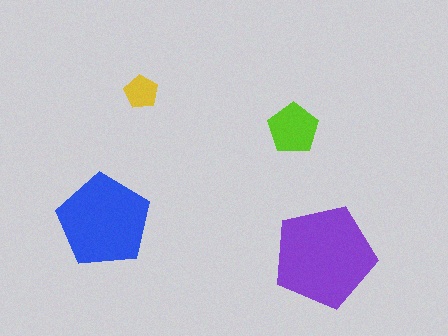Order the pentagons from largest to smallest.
the purple one, the blue one, the lime one, the yellow one.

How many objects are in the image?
There are 4 objects in the image.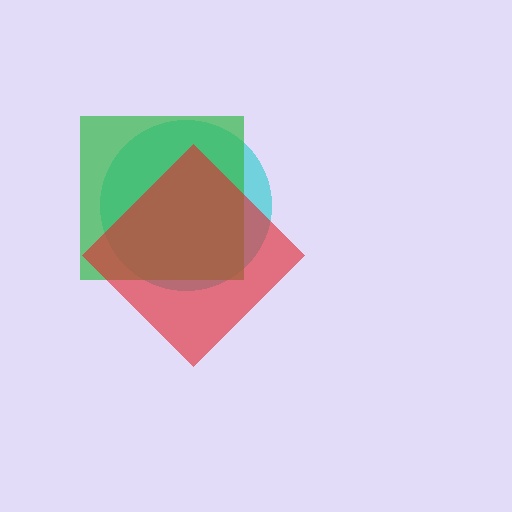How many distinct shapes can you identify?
There are 3 distinct shapes: a cyan circle, a green square, a red diamond.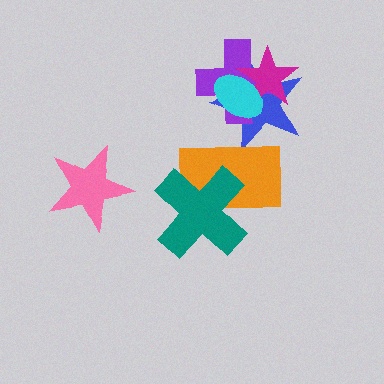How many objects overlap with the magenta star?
3 objects overlap with the magenta star.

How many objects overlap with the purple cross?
3 objects overlap with the purple cross.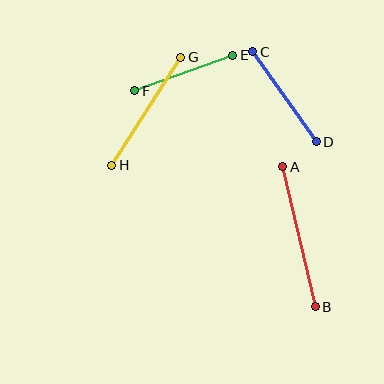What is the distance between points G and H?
The distance is approximately 129 pixels.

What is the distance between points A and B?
The distance is approximately 144 pixels.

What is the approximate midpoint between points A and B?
The midpoint is at approximately (299, 237) pixels.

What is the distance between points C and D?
The distance is approximately 110 pixels.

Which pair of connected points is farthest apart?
Points A and B are farthest apart.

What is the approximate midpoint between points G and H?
The midpoint is at approximately (146, 111) pixels.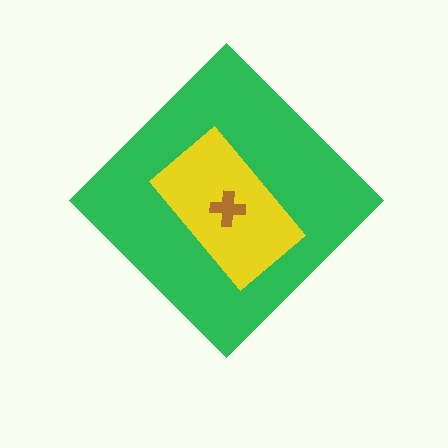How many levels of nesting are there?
3.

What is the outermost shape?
The green diamond.